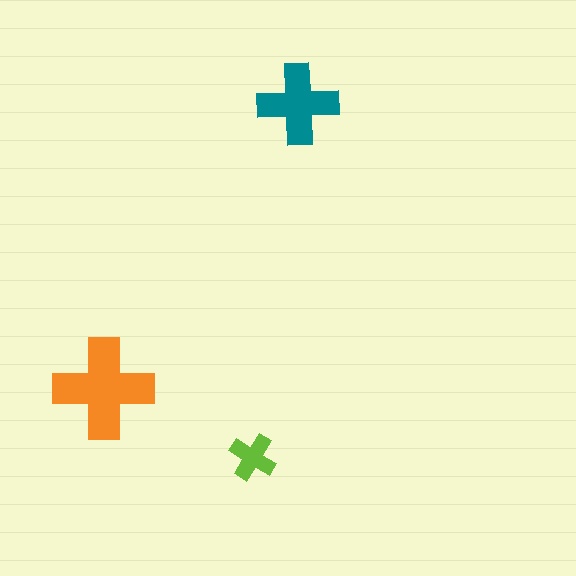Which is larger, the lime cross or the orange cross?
The orange one.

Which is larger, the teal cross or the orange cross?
The orange one.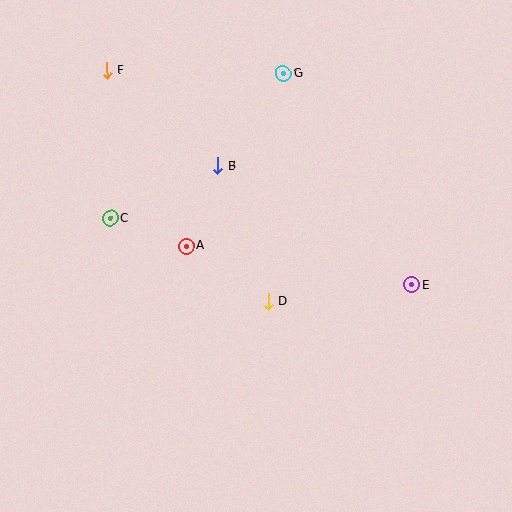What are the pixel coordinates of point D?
Point D is at (268, 301).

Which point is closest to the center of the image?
Point D at (268, 301) is closest to the center.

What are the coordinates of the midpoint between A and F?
The midpoint between A and F is at (147, 158).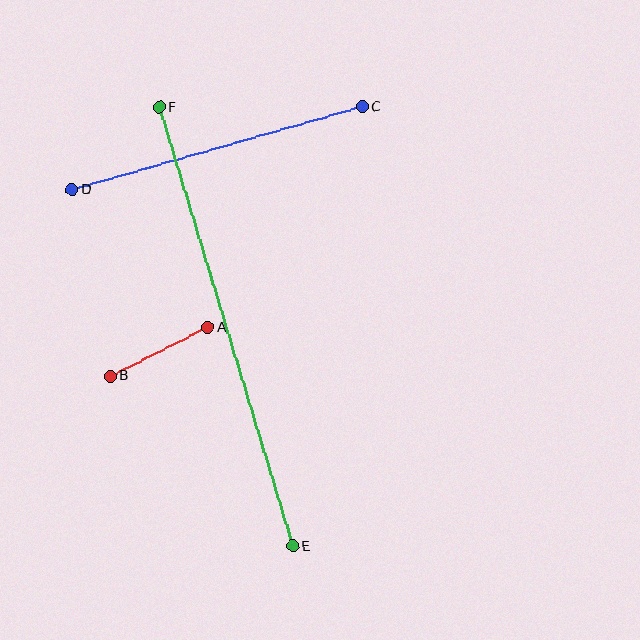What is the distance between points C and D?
The distance is approximately 301 pixels.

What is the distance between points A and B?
The distance is approximately 109 pixels.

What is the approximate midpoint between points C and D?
The midpoint is at approximately (217, 148) pixels.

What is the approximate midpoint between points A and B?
The midpoint is at approximately (159, 352) pixels.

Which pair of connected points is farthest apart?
Points E and F are farthest apart.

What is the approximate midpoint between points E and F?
The midpoint is at approximately (226, 327) pixels.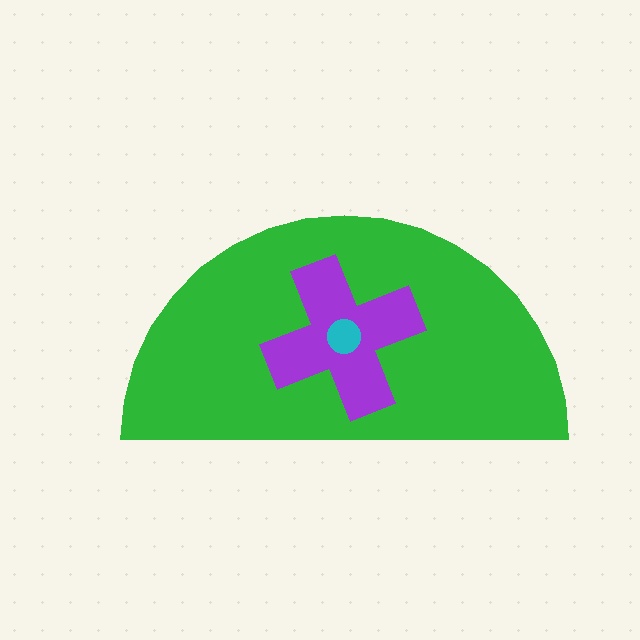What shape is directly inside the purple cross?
The cyan circle.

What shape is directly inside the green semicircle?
The purple cross.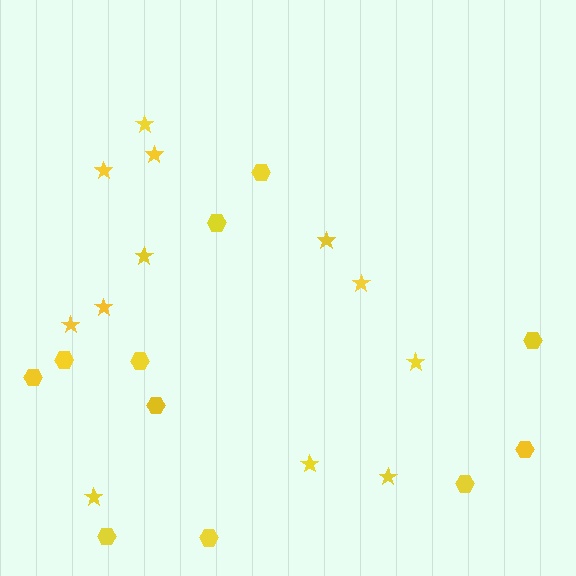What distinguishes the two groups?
There are 2 groups: one group of stars (12) and one group of hexagons (11).